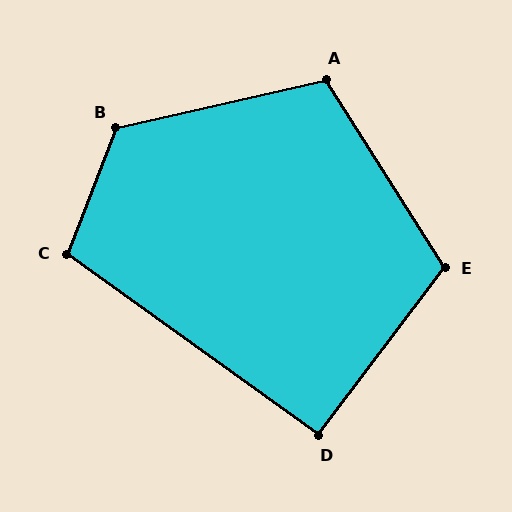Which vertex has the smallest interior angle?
D, at approximately 91 degrees.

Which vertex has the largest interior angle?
B, at approximately 124 degrees.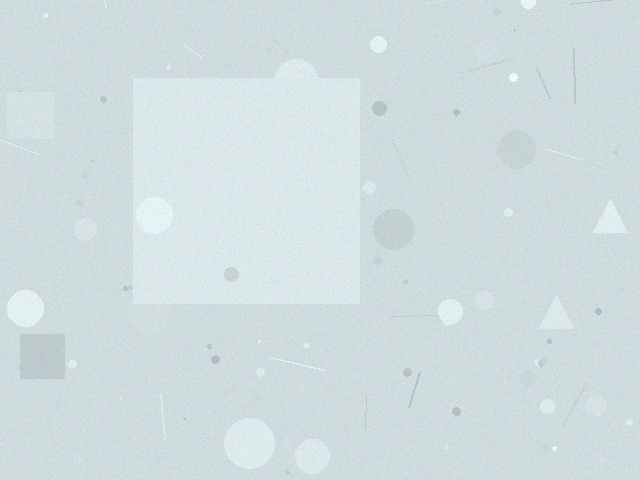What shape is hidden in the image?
A square is hidden in the image.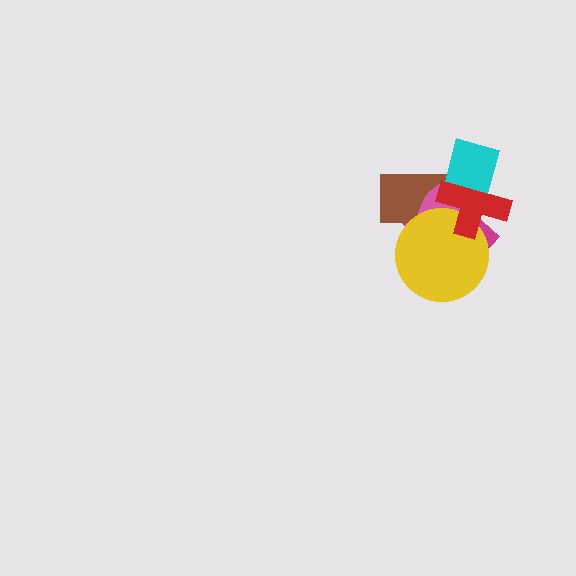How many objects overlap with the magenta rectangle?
5 objects overlap with the magenta rectangle.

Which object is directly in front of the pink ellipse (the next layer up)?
The yellow circle is directly in front of the pink ellipse.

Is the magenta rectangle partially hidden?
Yes, it is partially covered by another shape.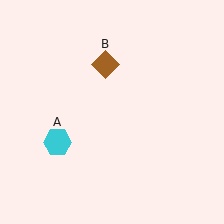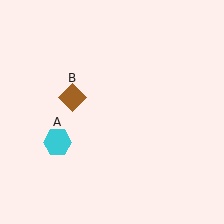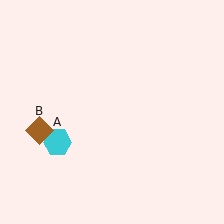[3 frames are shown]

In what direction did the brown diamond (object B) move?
The brown diamond (object B) moved down and to the left.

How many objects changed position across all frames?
1 object changed position: brown diamond (object B).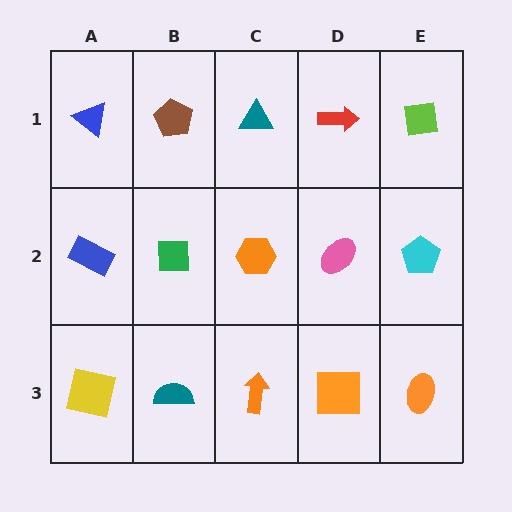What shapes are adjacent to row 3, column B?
A green square (row 2, column B), a yellow square (row 3, column A), an orange arrow (row 3, column C).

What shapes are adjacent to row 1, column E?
A cyan pentagon (row 2, column E), a red arrow (row 1, column D).